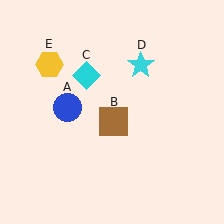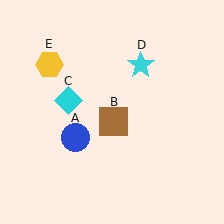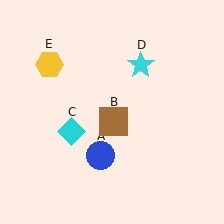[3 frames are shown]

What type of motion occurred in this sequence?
The blue circle (object A), cyan diamond (object C) rotated counterclockwise around the center of the scene.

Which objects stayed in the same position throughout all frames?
Brown square (object B) and cyan star (object D) and yellow hexagon (object E) remained stationary.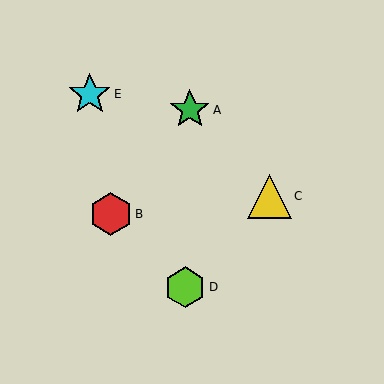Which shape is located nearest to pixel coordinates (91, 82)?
The cyan star (labeled E) at (90, 94) is nearest to that location.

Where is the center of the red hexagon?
The center of the red hexagon is at (111, 214).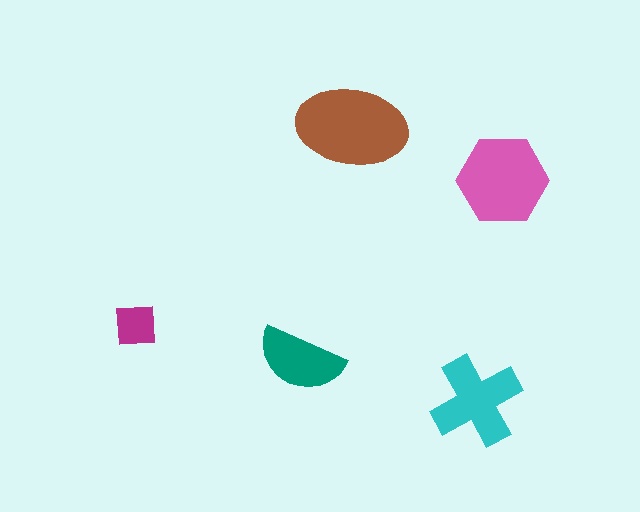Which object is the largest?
The brown ellipse.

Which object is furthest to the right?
The pink hexagon is rightmost.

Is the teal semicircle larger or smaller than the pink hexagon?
Smaller.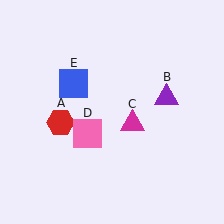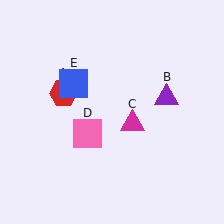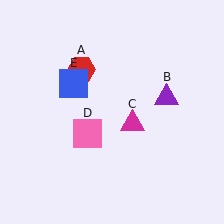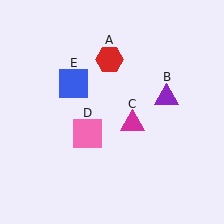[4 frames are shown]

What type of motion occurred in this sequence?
The red hexagon (object A) rotated clockwise around the center of the scene.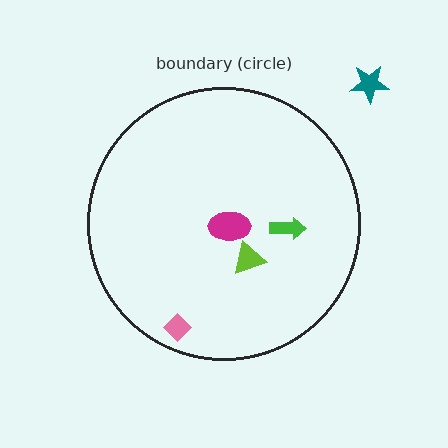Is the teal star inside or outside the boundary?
Outside.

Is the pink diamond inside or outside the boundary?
Inside.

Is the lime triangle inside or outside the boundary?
Inside.